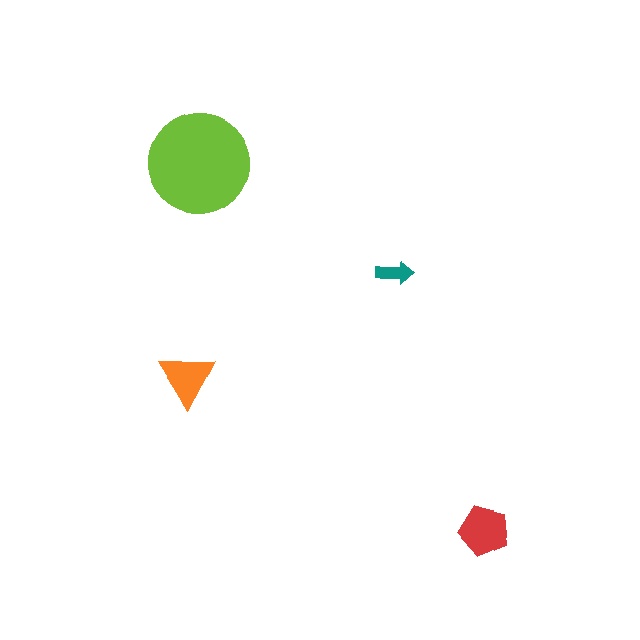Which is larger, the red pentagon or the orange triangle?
The red pentagon.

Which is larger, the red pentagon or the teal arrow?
The red pentagon.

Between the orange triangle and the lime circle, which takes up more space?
The lime circle.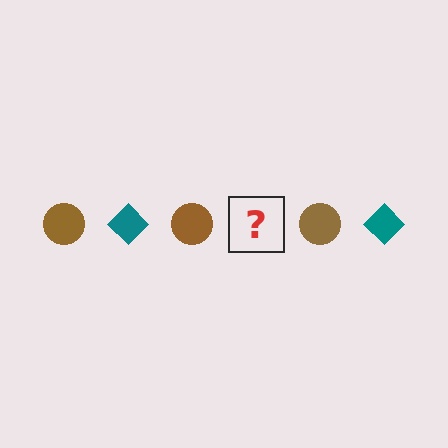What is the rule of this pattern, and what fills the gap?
The rule is that the pattern alternates between brown circle and teal diamond. The gap should be filled with a teal diamond.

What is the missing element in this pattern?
The missing element is a teal diamond.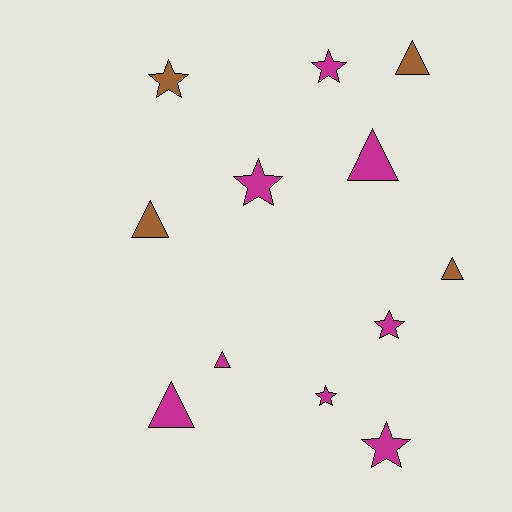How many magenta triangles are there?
There are 3 magenta triangles.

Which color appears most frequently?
Magenta, with 8 objects.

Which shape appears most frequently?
Triangle, with 6 objects.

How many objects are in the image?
There are 12 objects.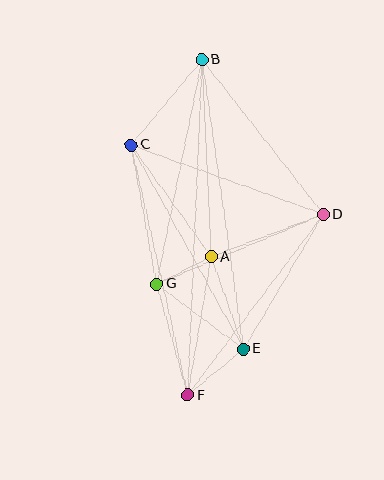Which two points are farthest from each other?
Points B and F are farthest from each other.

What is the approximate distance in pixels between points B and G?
The distance between B and G is approximately 229 pixels.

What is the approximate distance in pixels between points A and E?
The distance between A and E is approximately 98 pixels.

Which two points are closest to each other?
Points A and G are closest to each other.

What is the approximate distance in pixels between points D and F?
The distance between D and F is approximately 226 pixels.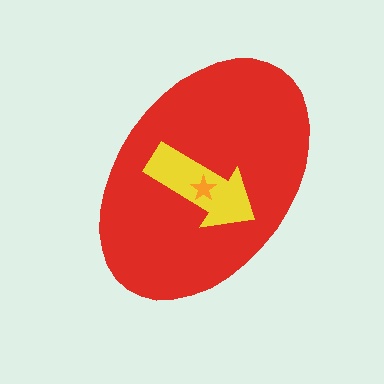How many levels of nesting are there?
3.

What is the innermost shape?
The orange star.